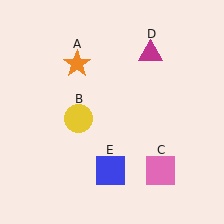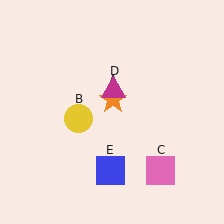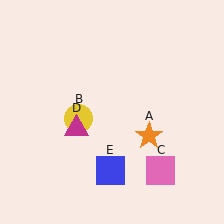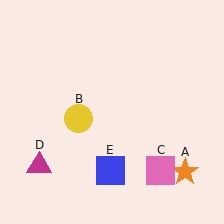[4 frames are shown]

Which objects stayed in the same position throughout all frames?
Yellow circle (object B) and pink square (object C) and blue square (object E) remained stationary.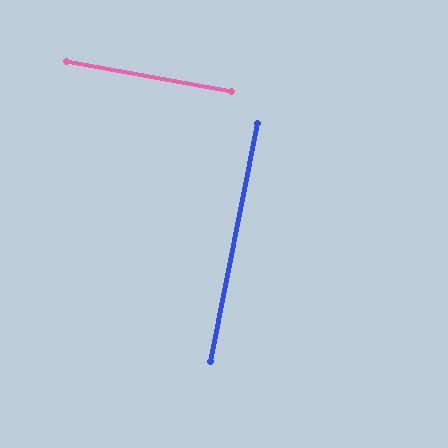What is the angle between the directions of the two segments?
Approximately 89 degrees.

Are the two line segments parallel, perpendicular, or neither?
Perpendicular — they meet at approximately 89°.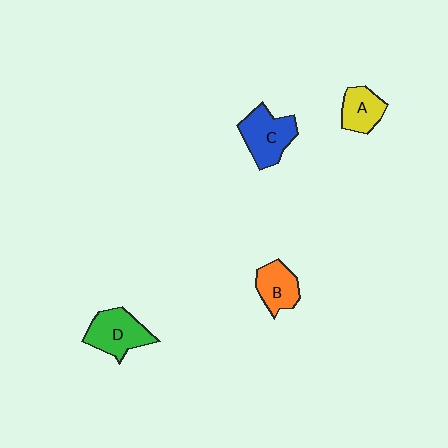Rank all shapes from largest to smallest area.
From largest to smallest: C (blue), D (green), B (orange), A (yellow).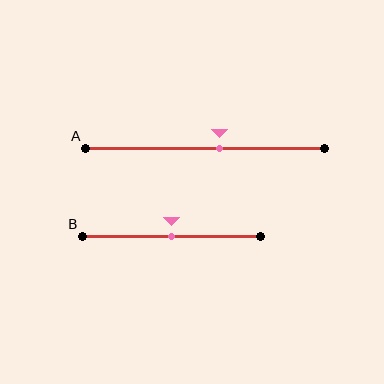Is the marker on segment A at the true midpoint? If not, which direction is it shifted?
No, the marker on segment A is shifted to the right by about 6% of the segment length.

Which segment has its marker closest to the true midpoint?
Segment B has its marker closest to the true midpoint.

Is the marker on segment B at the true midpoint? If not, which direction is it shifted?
Yes, the marker on segment B is at the true midpoint.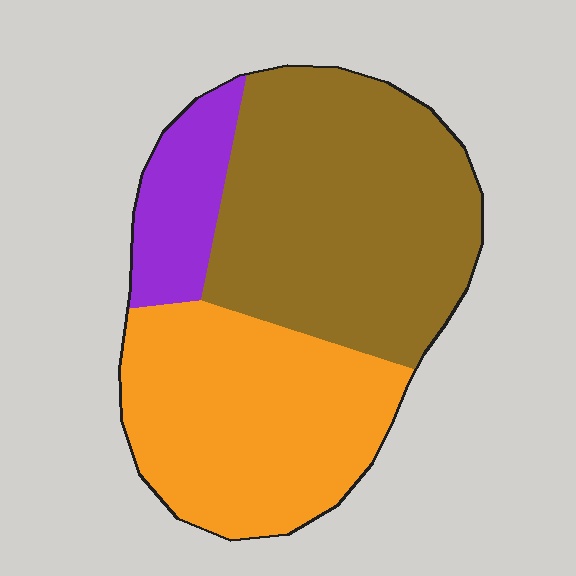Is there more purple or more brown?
Brown.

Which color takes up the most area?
Brown, at roughly 50%.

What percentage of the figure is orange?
Orange takes up about two fifths (2/5) of the figure.